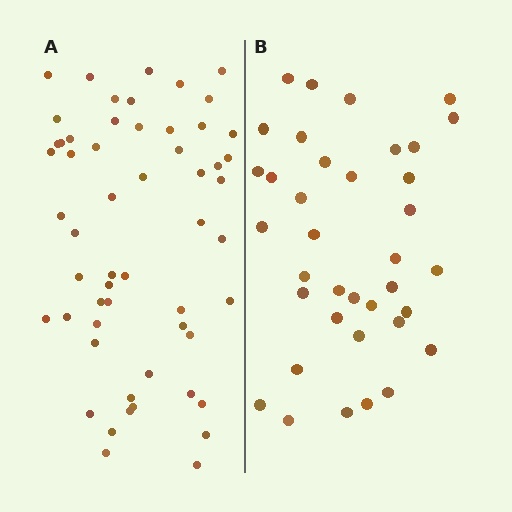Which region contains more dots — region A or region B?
Region A (the left region) has more dots.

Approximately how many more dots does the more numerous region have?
Region A has approximately 20 more dots than region B.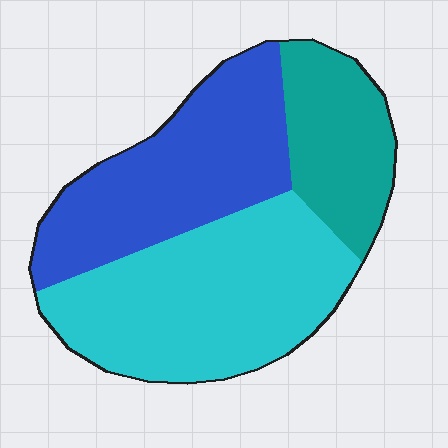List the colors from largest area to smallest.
From largest to smallest: cyan, blue, teal.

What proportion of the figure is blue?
Blue covers roughly 35% of the figure.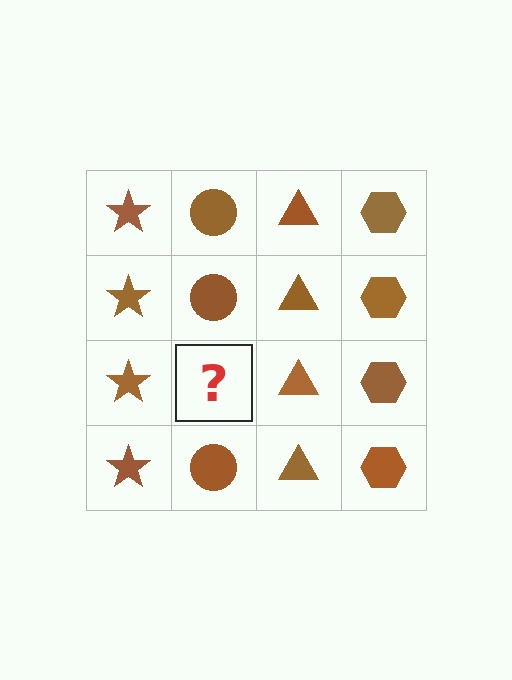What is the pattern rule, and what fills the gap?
The rule is that each column has a consistent shape. The gap should be filled with a brown circle.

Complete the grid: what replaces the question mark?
The question mark should be replaced with a brown circle.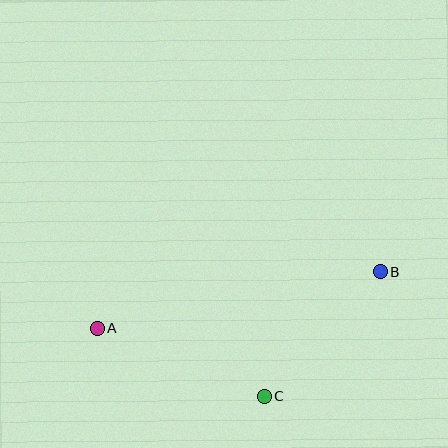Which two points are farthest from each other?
Points A and B are farthest from each other.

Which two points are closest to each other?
Points B and C are closest to each other.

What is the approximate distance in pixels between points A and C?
The distance between A and C is approximately 181 pixels.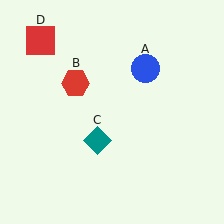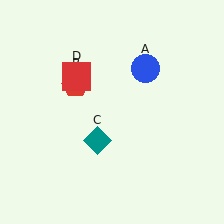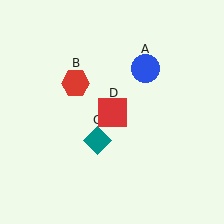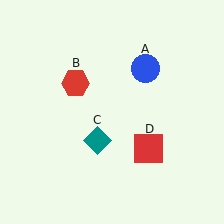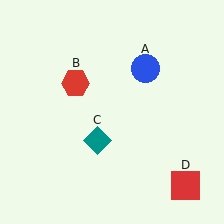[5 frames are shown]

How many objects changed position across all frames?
1 object changed position: red square (object D).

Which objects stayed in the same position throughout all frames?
Blue circle (object A) and red hexagon (object B) and teal diamond (object C) remained stationary.